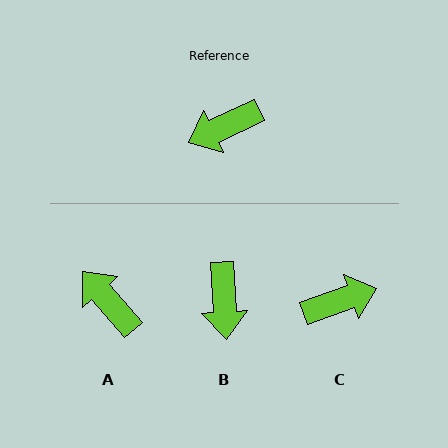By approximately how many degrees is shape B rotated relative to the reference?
Approximately 68 degrees counter-clockwise.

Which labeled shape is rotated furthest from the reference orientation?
C, about 174 degrees away.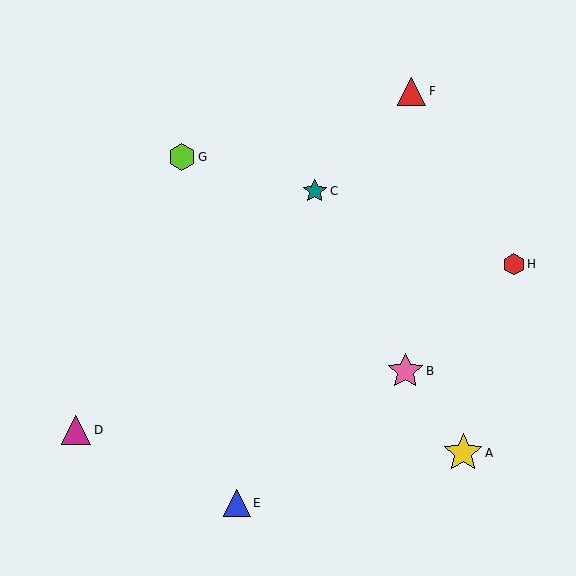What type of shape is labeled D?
Shape D is a magenta triangle.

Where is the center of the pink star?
The center of the pink star is at (405, 371).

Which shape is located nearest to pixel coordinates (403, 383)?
The pink star (labeled B) at (405, 371) is nearest to that location.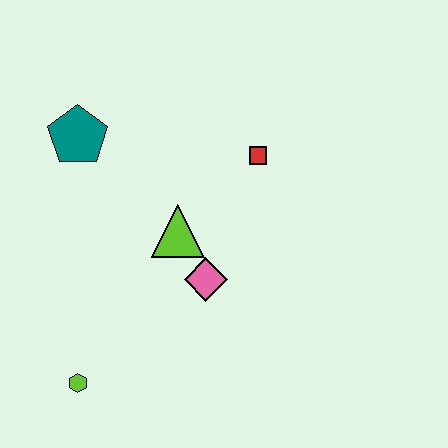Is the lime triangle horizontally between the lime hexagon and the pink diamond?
Yes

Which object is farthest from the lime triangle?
The lime hexagon is farthest from the lime triangle.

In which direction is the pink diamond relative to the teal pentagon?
The pink diamond is below the teal pentagon.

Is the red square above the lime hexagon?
Yes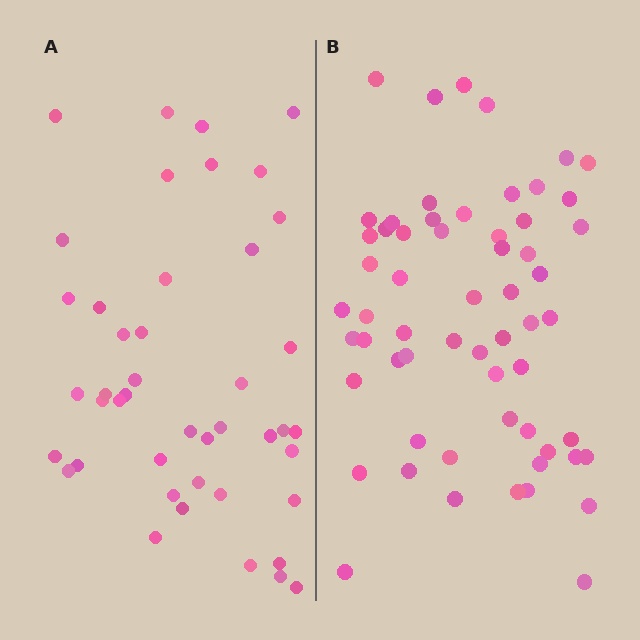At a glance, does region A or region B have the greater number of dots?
Region B (the right region) has more dots.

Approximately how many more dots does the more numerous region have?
Region B has approximately 15 more dots than region A.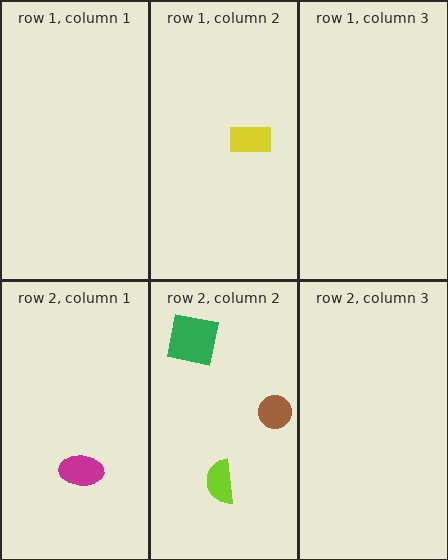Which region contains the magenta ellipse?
The row 2, column 1 region.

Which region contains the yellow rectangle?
The row 1, column 2 region.